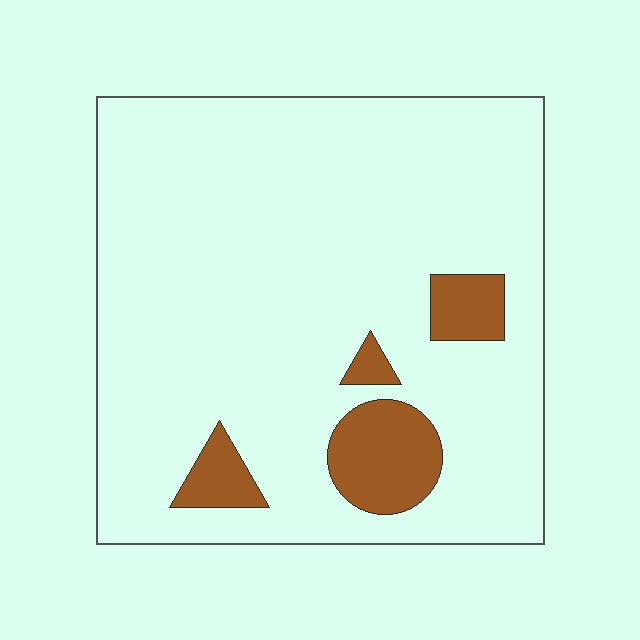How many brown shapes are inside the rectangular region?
4.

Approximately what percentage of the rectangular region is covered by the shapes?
Approximately 10%.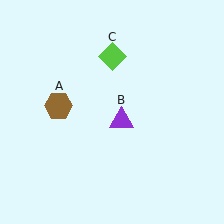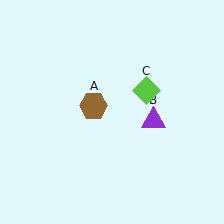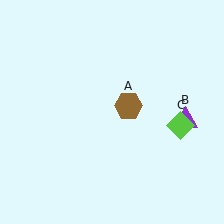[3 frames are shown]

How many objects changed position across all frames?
3 objects changed position: brown hexagon (object A), purple triangle (object B), lime diamond (object C).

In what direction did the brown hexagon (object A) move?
The brown hexagon (object A) moved right.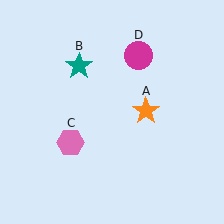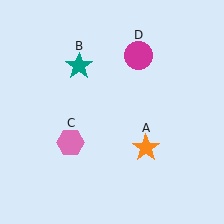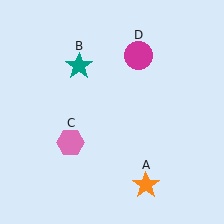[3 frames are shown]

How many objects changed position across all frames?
1 object changed position: orange star (object A).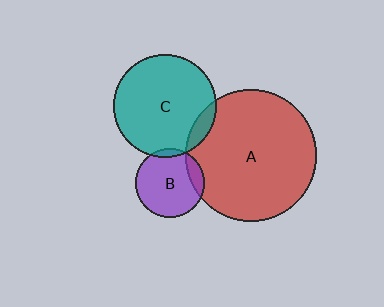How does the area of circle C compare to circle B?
Approximately 2.2 times.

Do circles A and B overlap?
Yes.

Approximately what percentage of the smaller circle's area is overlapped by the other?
Approximately 15%.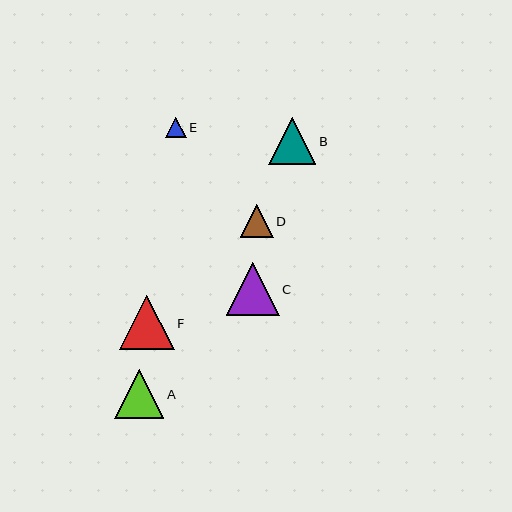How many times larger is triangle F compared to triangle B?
Triangle F is approximately 1.2 times the size of triangle B.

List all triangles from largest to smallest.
From largest to smallest: F, C, A, B, D, E.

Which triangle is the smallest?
Triangle E is the smallest with a size of approximately 21 pixels.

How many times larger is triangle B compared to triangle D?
Triangle B is approximately 1.4 times the size of triangle D.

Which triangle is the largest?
Triangle F is the largest with a size of approximately 55 pixels.